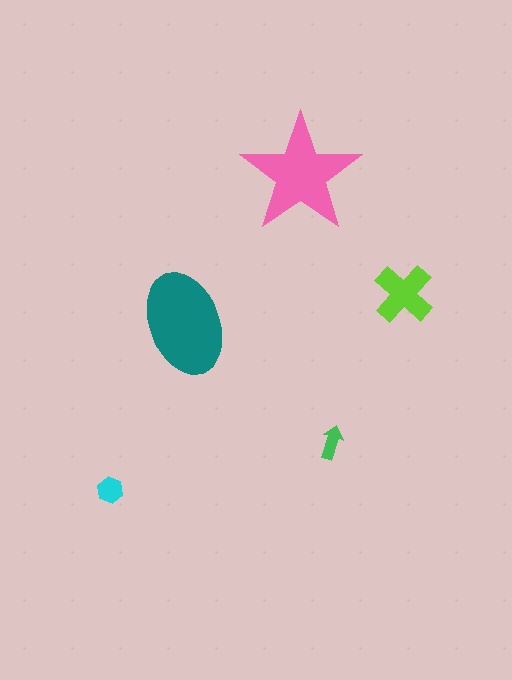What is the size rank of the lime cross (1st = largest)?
3rd.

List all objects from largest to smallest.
The teal ellipse, the pink star, the lime cross, the cyan hexagon, the green arrow.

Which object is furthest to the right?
The lime cross is rightmost.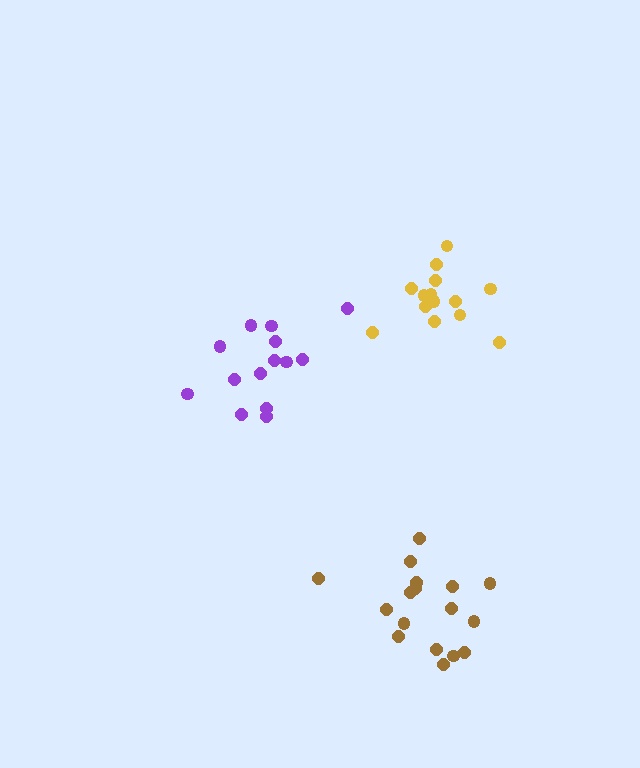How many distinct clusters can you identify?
There are 3 distinct clusters.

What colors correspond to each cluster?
The clusters are colored: purple, brown, yellow.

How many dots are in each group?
Group 1: 14 dots, Group 2: 17 dots, Group 3: 14 dots (45 total).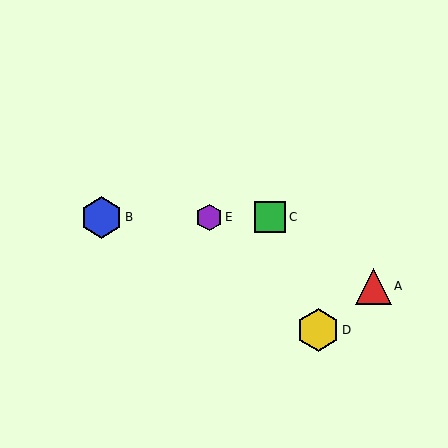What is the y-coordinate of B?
Object B is at y≈217.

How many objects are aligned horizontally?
3 objects (B, C, E) are aligned horizontally.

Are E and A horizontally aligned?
No, E is at y≈217 and A is at y≈286.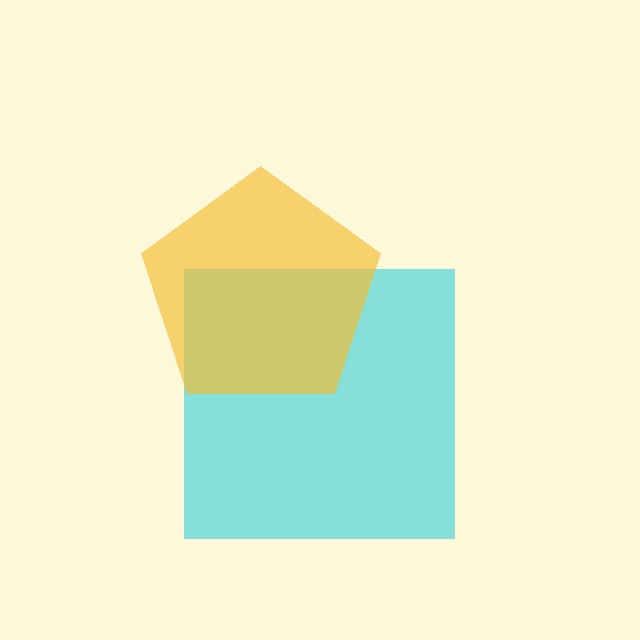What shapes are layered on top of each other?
The layered shapes are: a cyan square, a yellow pentagon.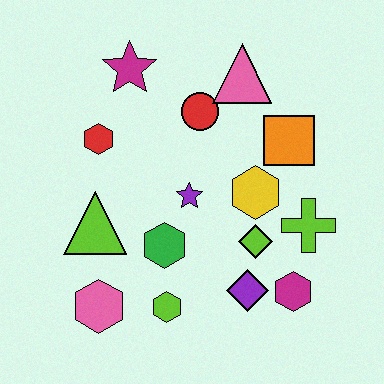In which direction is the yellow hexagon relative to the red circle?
The yellow hexagon is below the red circle.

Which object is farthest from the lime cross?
The magenta star is farthest from the lime cross.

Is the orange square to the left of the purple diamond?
No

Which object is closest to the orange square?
The yellow hexagon is closest to the orange square.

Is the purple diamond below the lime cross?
Yes